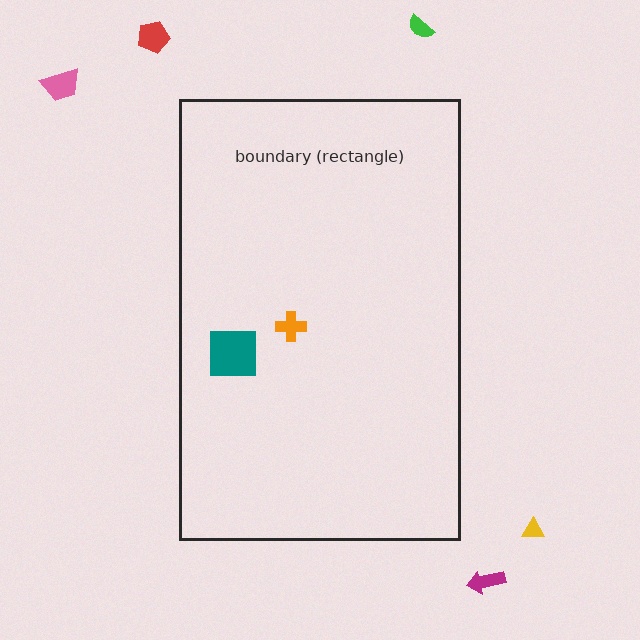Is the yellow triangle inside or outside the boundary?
Outside.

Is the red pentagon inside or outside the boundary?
Outside.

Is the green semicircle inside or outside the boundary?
Outside.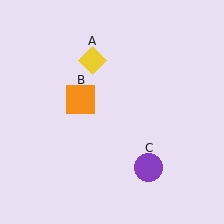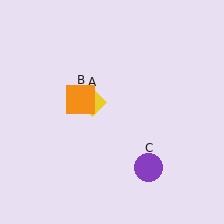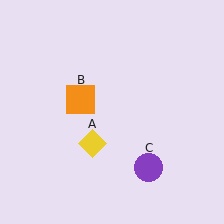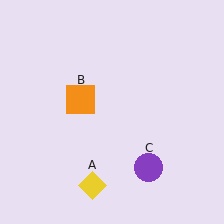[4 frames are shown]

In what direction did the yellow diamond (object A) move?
The yellow diamond (object A) moved down.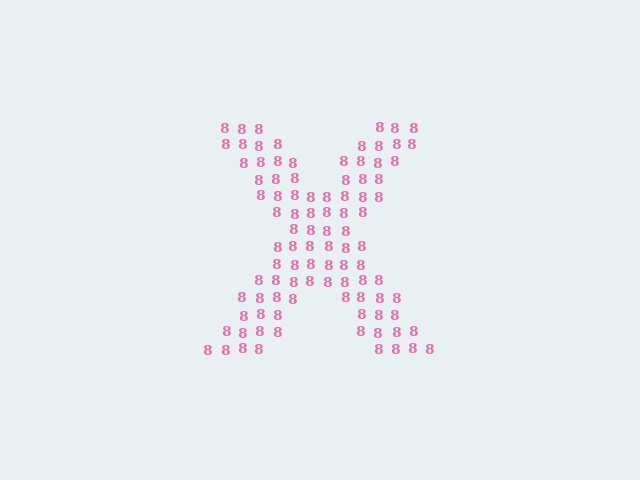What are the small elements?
The small elements are digit 8's.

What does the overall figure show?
The overall figure shows the letter X.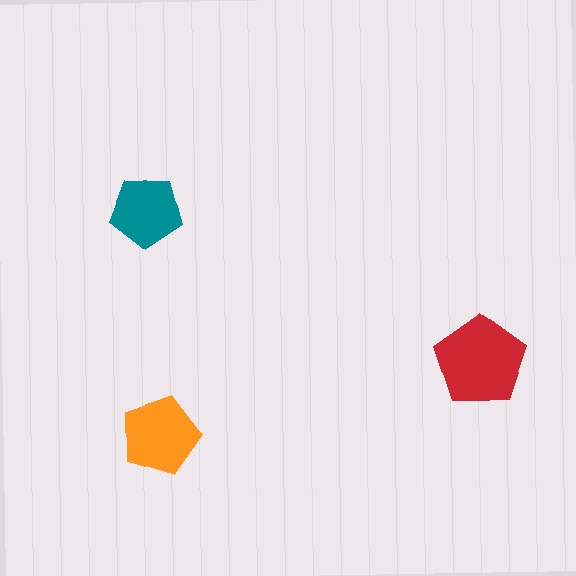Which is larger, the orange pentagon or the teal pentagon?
The orange one.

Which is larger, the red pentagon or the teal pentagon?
The red one.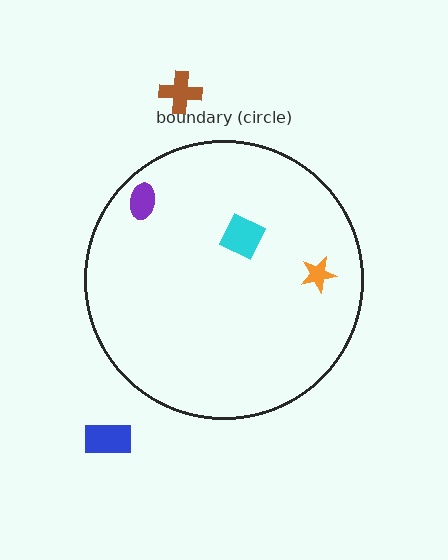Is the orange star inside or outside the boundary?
Inside.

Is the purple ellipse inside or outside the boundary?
Inside.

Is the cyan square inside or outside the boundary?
Inside.